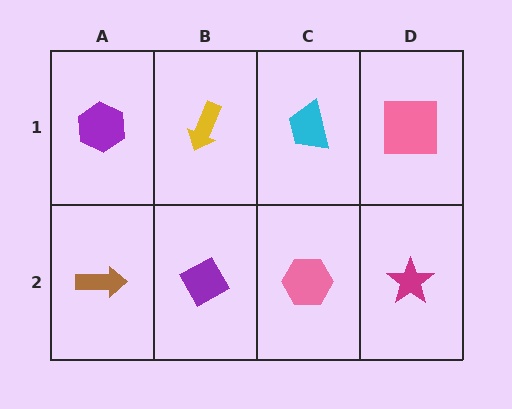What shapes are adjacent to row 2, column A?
A purple hexagon (row 1, column A), a purple diamond (row 2, column B).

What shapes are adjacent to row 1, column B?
A purple diamond (row 2, column B), a purple hexagon (row 1, column A), a cyan trapezoid (row 1, column C).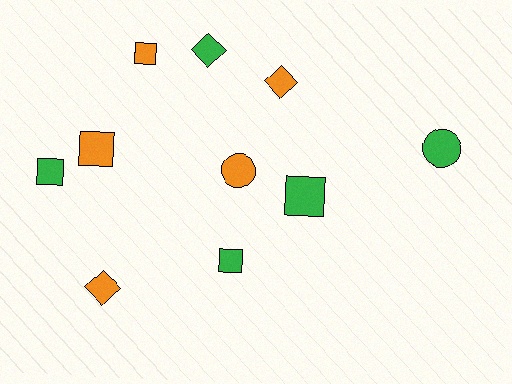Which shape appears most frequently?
Square, with 5 objects.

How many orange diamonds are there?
There are 2 orange diamonds.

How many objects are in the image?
There are 10 objects.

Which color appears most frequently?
Green, with 5 objects.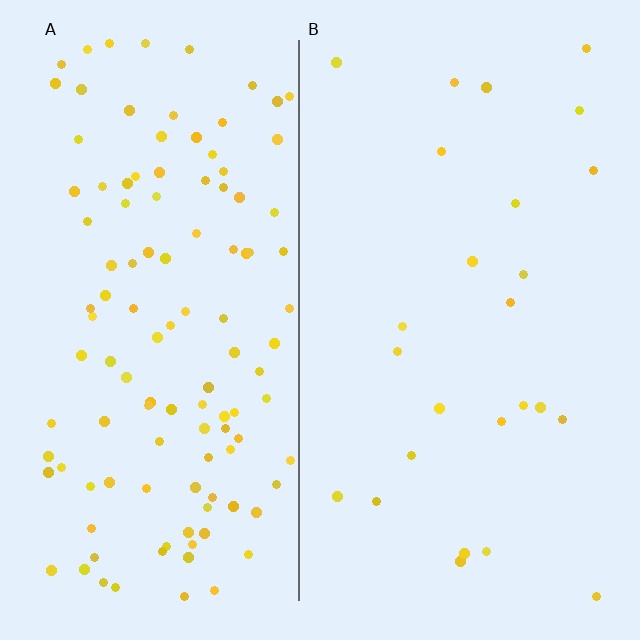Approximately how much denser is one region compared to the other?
Approximately 4.6× — region A over region B.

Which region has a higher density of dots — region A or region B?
A (the left).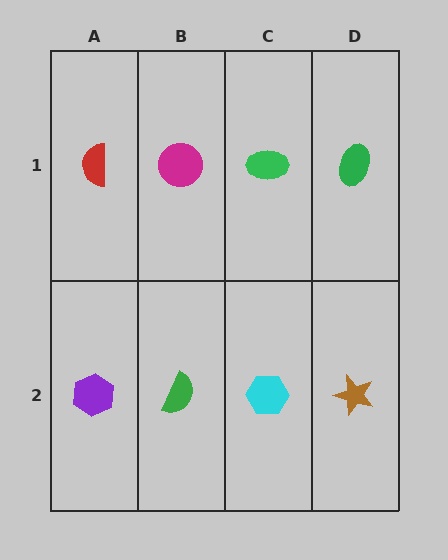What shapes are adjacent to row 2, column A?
A red semicircle (row 1, column A), a green semicircle (row 2, column B).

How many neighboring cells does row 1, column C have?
3.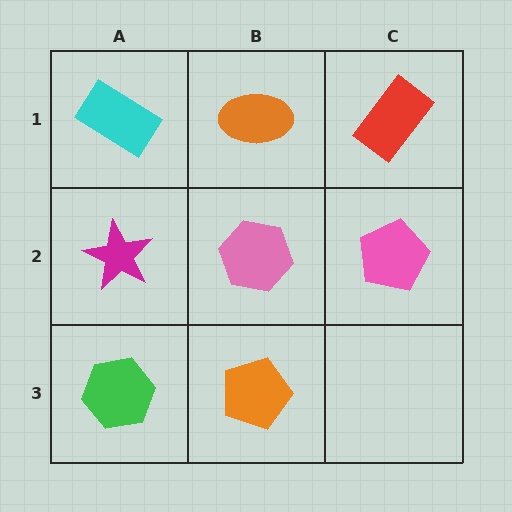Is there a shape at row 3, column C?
No, that cell is empty.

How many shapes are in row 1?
3 shapes.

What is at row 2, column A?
A magenta star.